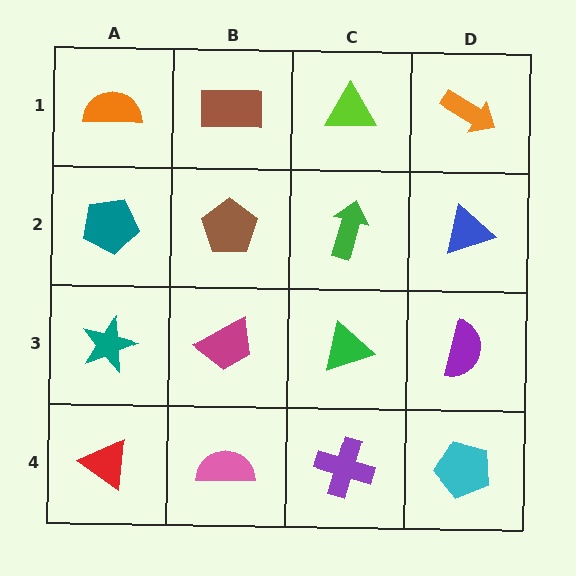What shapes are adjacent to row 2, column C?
A lime triangle (row 1, column C), a green triangle (row 3, column C), a brown pentagon (row 2, column B), a blue triangle (row 2, column D).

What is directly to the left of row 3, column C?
A magenta trapezoid.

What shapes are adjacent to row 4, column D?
A purple semicircle (row 3, column D), a purple cross (row 4, column C).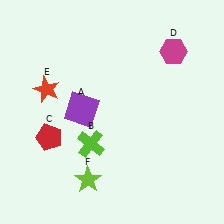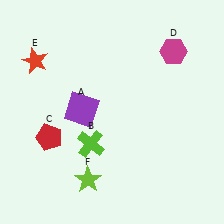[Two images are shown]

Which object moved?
The red star (E) moved up.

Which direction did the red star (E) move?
The red star (E) moved up.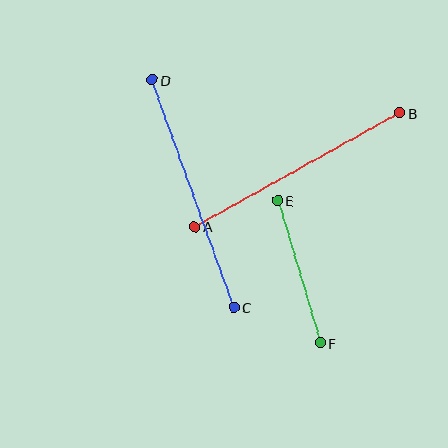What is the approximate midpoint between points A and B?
The midpoint is at approximately (297, 170) pixels.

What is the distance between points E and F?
The distance is approximately 149 pixels.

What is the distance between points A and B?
The distance is approximately 235 pixels.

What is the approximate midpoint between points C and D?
The midpoint is at approximately (193, 193) pixels.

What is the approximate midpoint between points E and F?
The midpoint is at approximately (299, 272) pixels.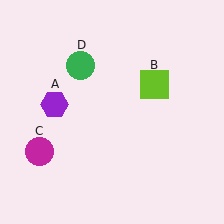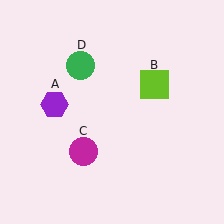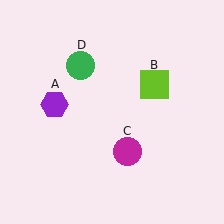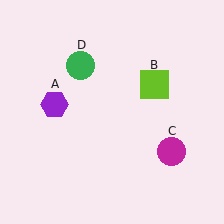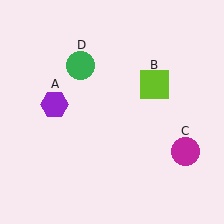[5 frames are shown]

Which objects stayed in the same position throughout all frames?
Purple hexagon (object A) and lime square (object B) and green circle (object D) remained stationary.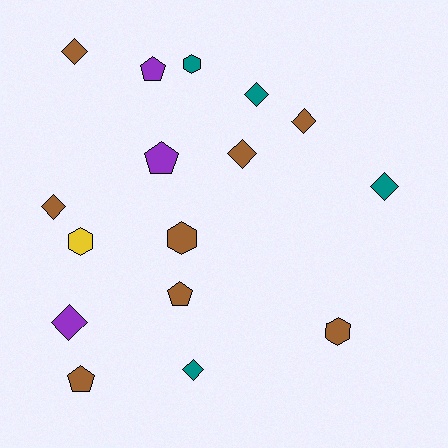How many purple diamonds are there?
There is 1 purple diamond.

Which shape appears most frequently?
Diamond, with 8 objects.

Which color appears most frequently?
Brown, with 8 objects.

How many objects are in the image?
There are 16 objects.